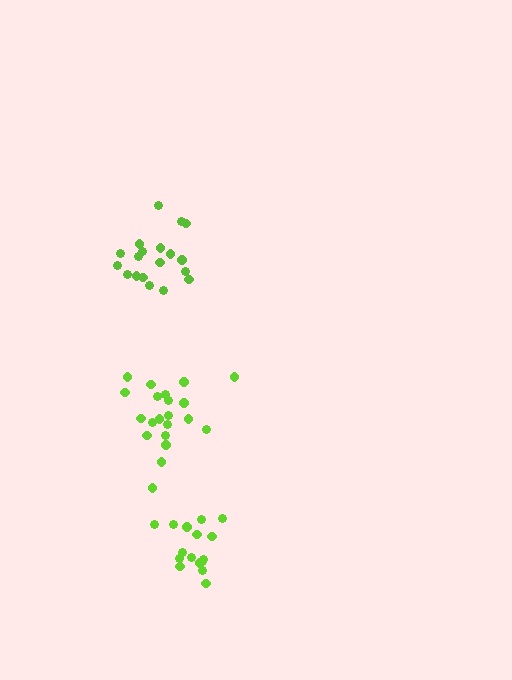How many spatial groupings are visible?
There are 3 spatial groupings.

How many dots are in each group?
Group 1: 20 dots, Group 2: 17 dots, Group 3: 19 dots (56 total).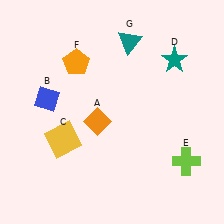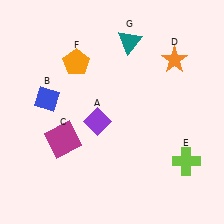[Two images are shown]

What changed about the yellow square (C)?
In Image 1, C is yellow. In Image 2, it changed to magenta.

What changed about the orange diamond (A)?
In Image 1, A is orange. In Image 2, it changed to purple.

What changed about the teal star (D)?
In Image 1, D is teal. In Image 2, it changed to orange.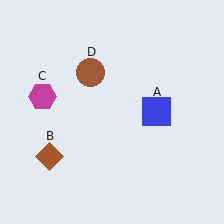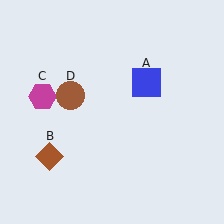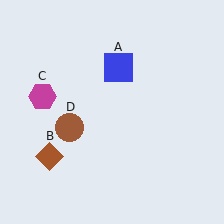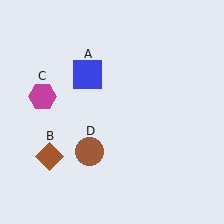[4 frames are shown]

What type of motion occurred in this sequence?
The blue square (object A), brown circle (object D) rotated counterclockwise around the center of the scene.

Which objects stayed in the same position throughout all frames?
Brown diamond (object B) and magenta hexagon (object C) remained stationary.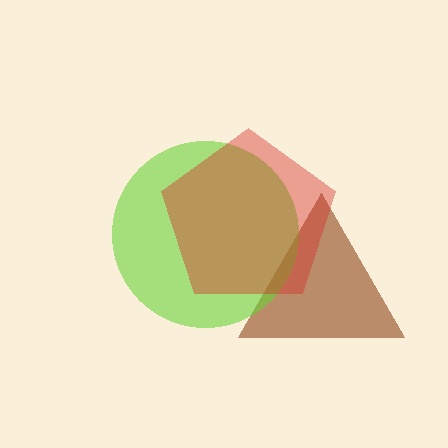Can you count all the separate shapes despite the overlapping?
Yes, there are 3 separate shapes.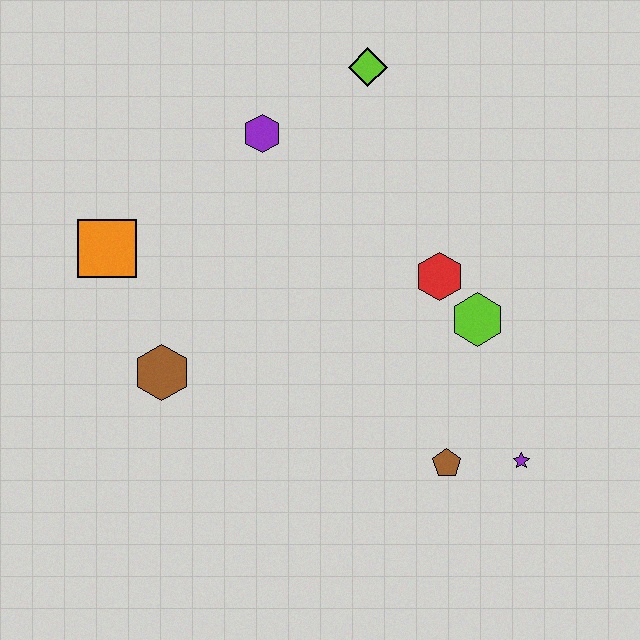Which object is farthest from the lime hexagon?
The orange square is farthest from the lime hexagon.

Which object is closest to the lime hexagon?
The red hexagon is closest to the lime hexagon.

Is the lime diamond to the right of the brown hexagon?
Yes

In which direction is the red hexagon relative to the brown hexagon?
The red hexagon is to the right of the brown hexagon.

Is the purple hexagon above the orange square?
Yes